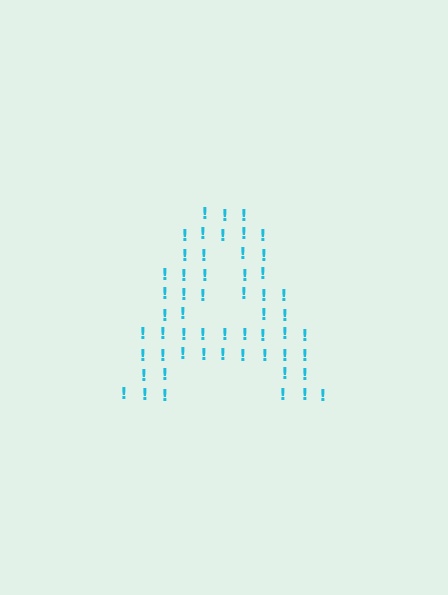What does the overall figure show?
The overall figure shows the letter A.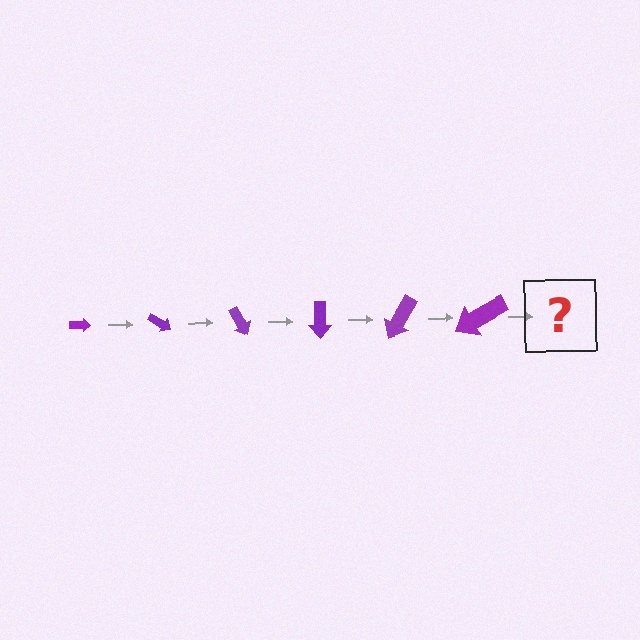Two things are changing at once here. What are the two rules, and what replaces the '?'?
The two rules are that the arrow grows larger each step and it rotates 30 degrees each step. The '?' should be an arrow, larger than the previous one and rotated 180 degrees from the start.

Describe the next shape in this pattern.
It should be an arrow, larger than the previous one and rotated 180 degrees from the start.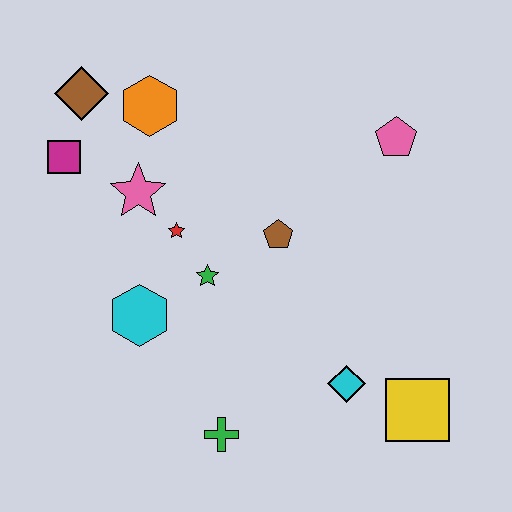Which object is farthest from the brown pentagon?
The brown diamond is farthest from the brown pentagon.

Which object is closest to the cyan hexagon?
The green star is closest to the cyan hexagon.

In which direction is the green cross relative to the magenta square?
The green cross is below the magenta square.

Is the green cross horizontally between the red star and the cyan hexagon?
No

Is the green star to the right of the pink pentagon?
No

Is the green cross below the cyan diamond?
Yes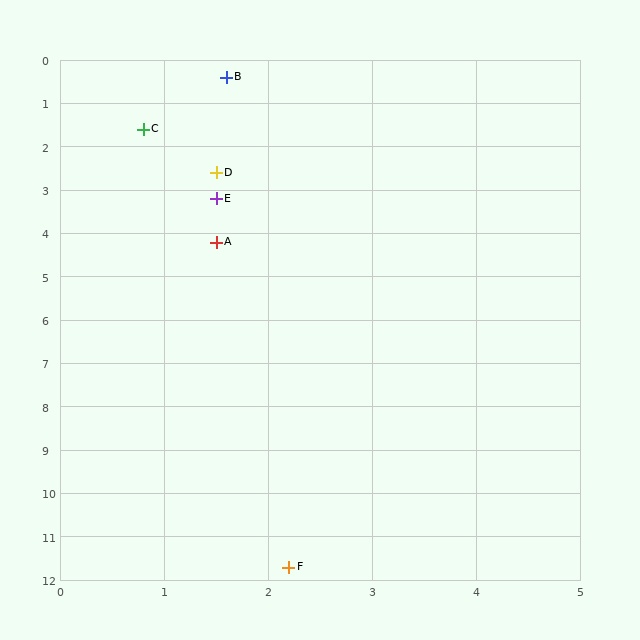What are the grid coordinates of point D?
Point D is at approximately (1.5, 2.6).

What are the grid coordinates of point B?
Point B is at approximately (1.6, 0.4).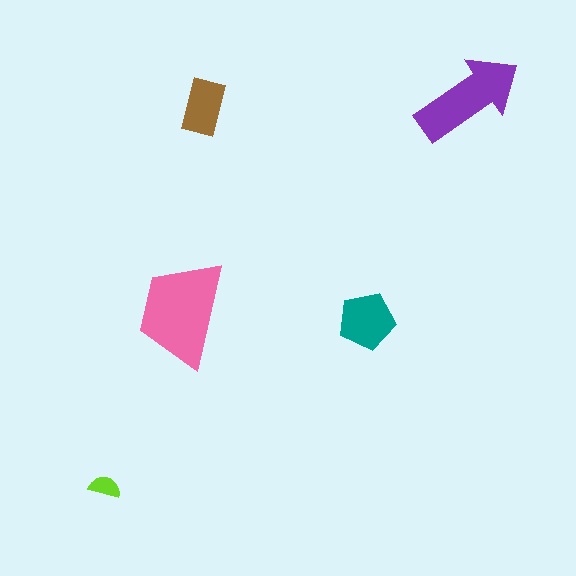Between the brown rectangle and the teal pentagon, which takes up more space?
The teal pentagon.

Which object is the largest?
The pink trapezoid.